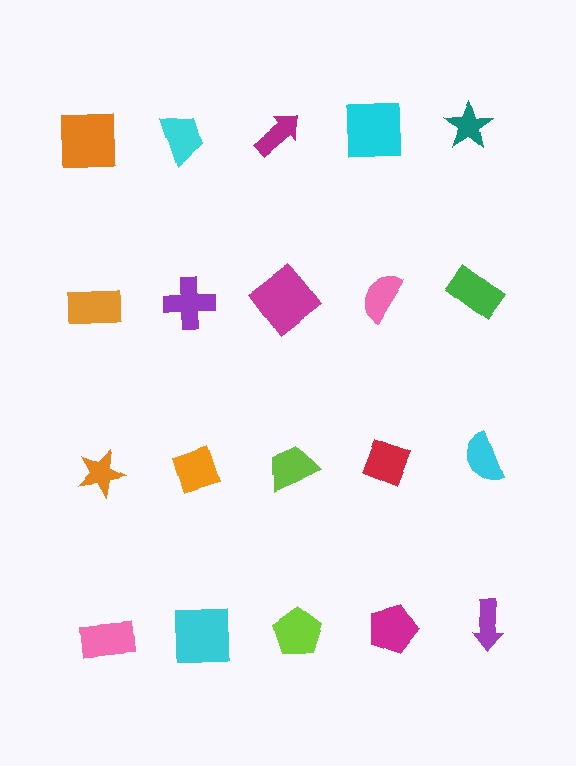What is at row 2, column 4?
A pink semicircle.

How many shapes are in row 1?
5 shapes.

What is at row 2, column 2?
A purple cross.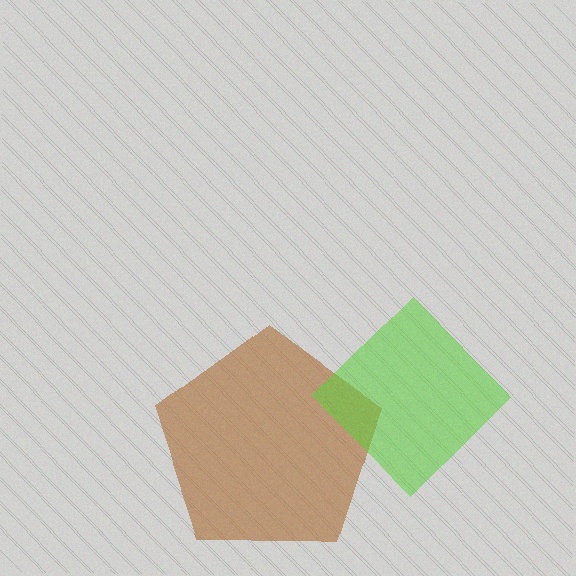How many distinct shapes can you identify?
There are 2 distinct shapes: a brown pentagon, a lime diamond.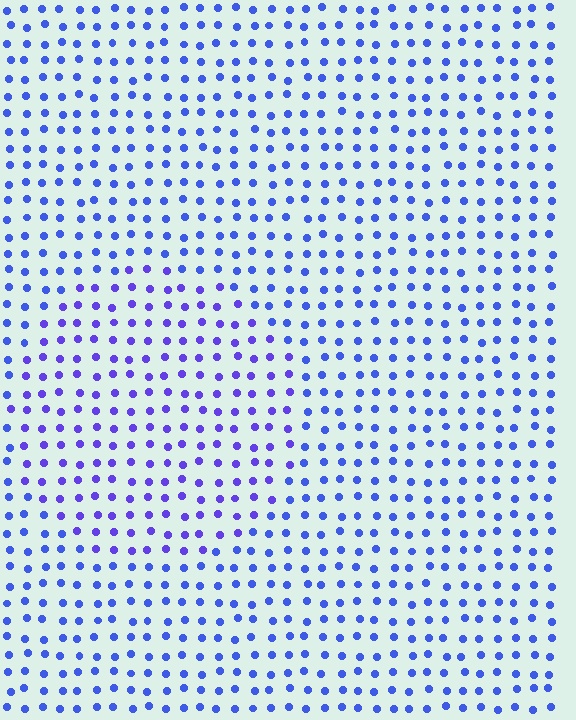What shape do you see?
I see a circle.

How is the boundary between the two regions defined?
The boundary is defined purely by a slight shift in hue (about 24 degrees). Spacing, size, and orientation are identical on both sides.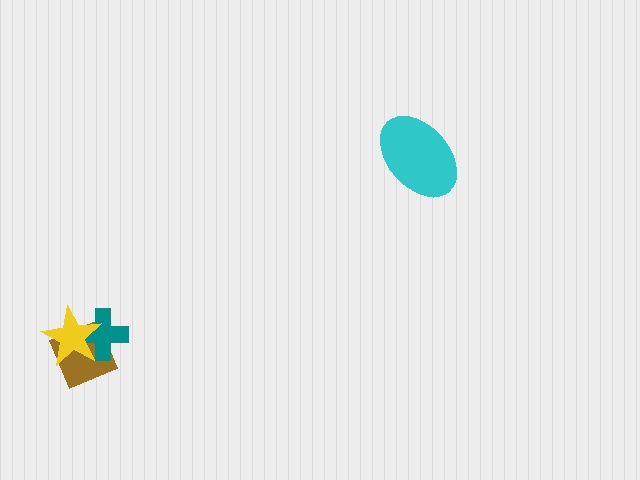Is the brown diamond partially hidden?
Yes, it is partially covered by another shape.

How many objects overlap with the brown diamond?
2 objects overlap with the brown diamond.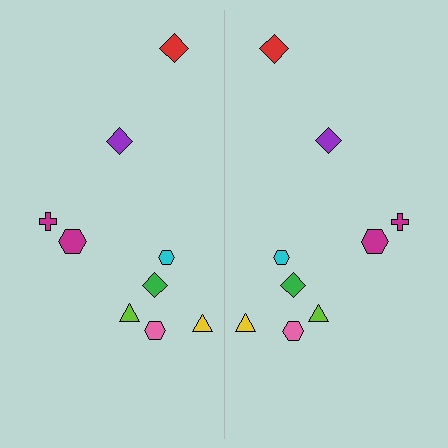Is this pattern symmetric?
Yes, this pattern has bilateral (reflection) symmetry.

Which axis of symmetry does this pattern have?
The pattern has a vertical axis of symmetry running through the center of the image.